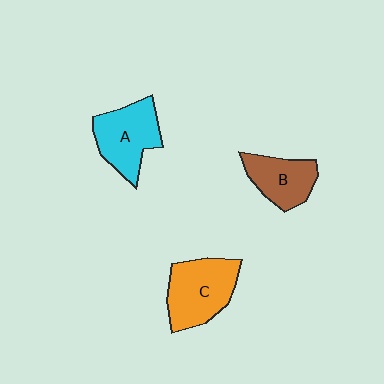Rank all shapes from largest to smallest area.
From largest to smallest: C (orange), A (cyan), B (brown).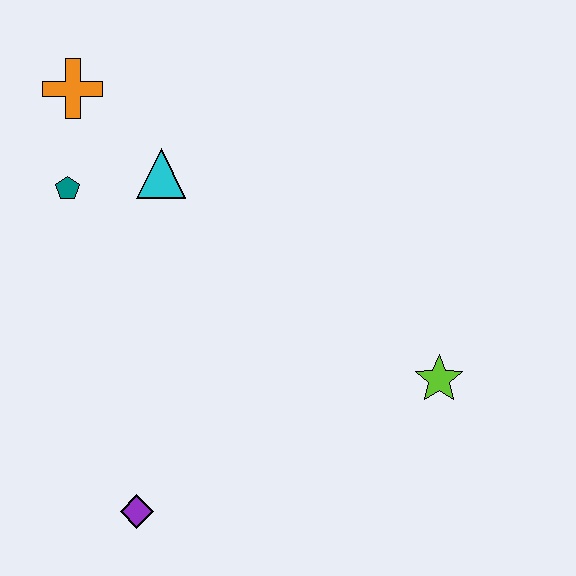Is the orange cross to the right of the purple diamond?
No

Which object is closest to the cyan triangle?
The teal pentagon is closest to the cyan triangle.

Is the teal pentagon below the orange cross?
Yes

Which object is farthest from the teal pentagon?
The lime star is farthest from the teal pentagon.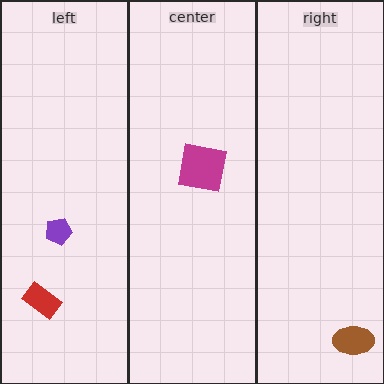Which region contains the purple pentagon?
The left region.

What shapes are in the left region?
The purple pentagon, the red rectangle.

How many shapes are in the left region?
2.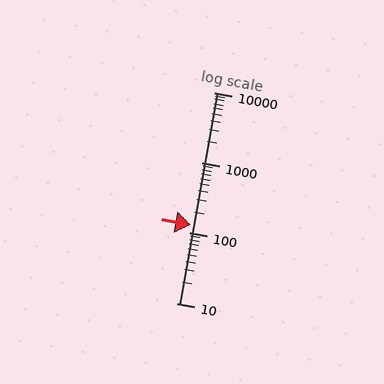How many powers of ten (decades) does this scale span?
The scale spans 3 decades, from 10 to 10000.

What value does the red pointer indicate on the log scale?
The pointer indicates approximately 130.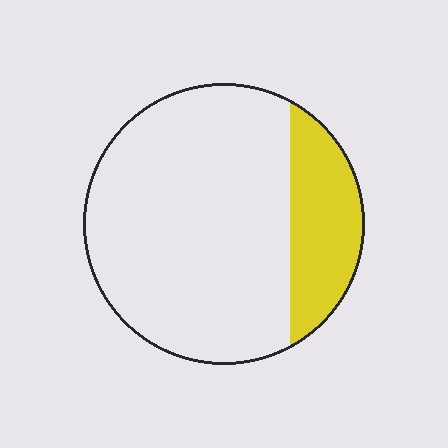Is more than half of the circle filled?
No.